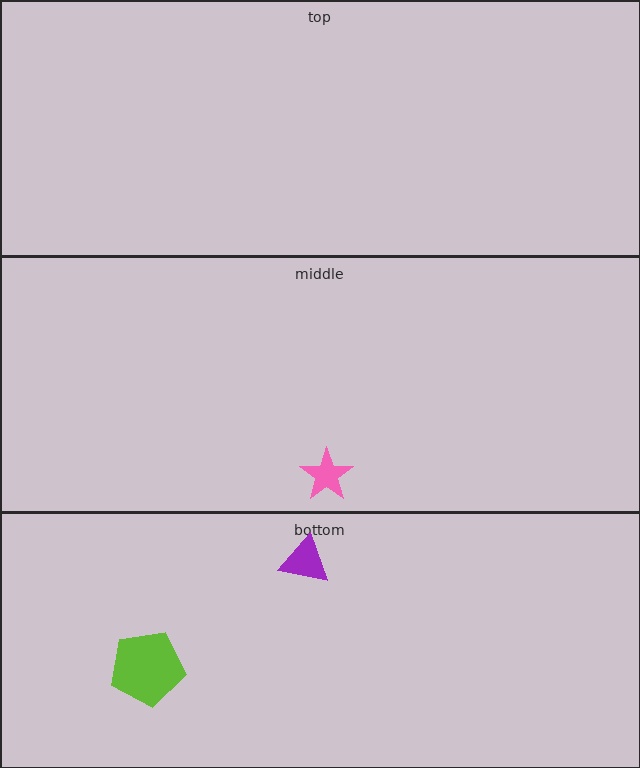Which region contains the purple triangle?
The bottom region.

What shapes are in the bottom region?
The purple triangle, the lime pentagon.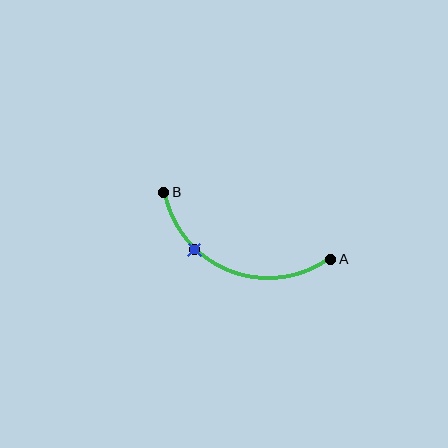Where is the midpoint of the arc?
The arc midpoint is the point on the curve farthest from the straight line joining A and B. It sits below that line.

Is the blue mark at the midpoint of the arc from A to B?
No. The blue mark lies on the arc but is closer to endpoint B. The arc midpoint would be at the point on the curve equidistant along the arc from both A and B.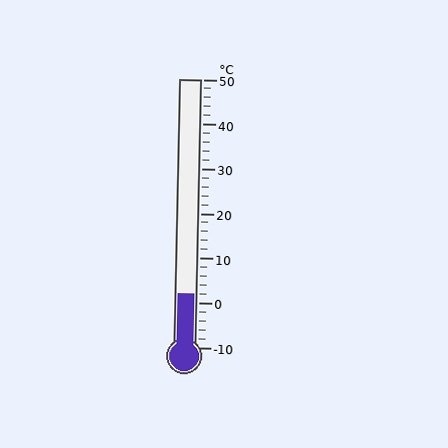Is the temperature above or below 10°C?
The temperature is below 10°C.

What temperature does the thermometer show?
The thermometer shows approximately 2°C.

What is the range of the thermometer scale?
The thermometer scale ranges from -10°C to 50°C.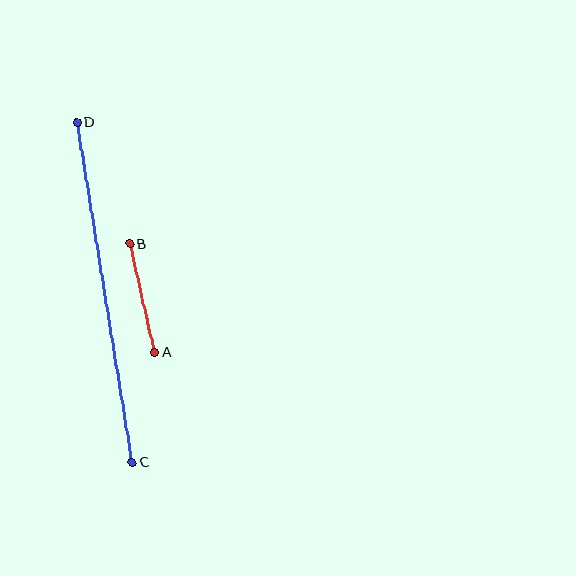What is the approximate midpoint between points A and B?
The midpoint is at approximately (142, 298) pixels.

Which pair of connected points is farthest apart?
Points C and D are farthest apart.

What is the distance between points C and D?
The distance is approximately 344 pixels.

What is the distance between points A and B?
The distance is approximately 111 pixels.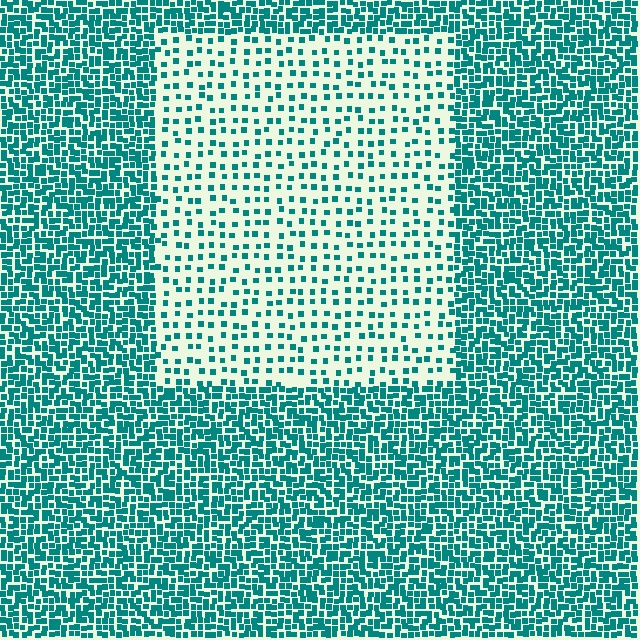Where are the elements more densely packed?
The elements are more densely packed outside the rectangle boundary.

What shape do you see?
I see a rectangle.